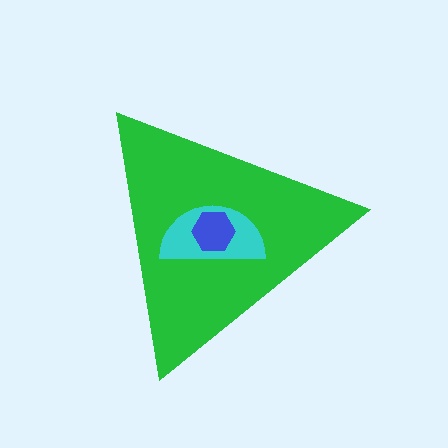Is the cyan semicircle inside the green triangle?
Yes.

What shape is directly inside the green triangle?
The cyan semicircle.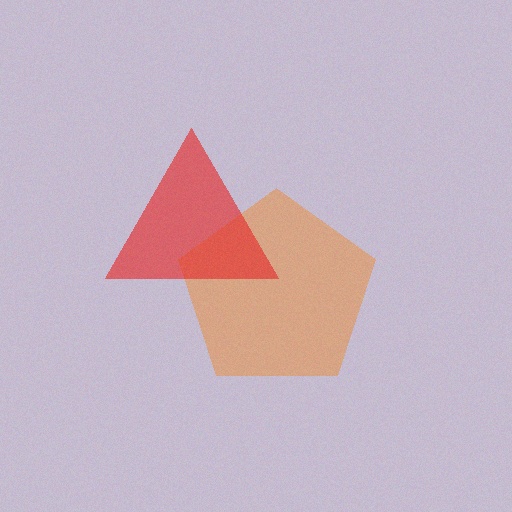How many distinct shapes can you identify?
There are 2 distinct shapes: an orange pentagon, a red triangle.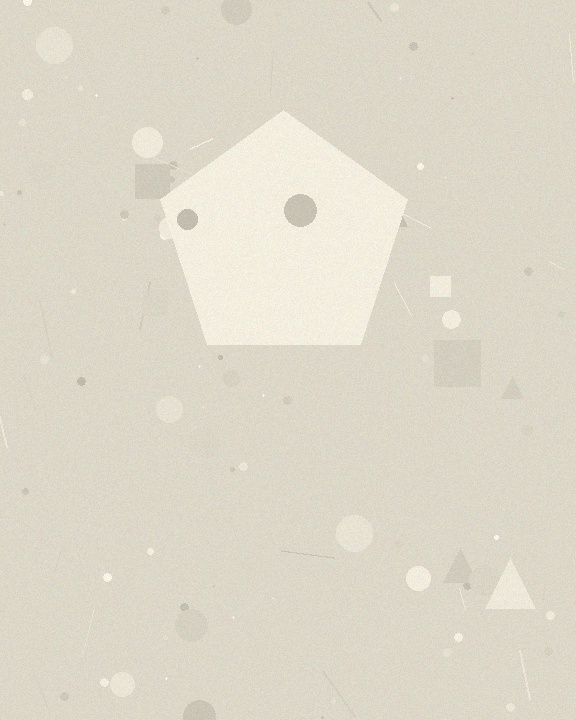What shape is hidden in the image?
A pentagon is hidden in the image.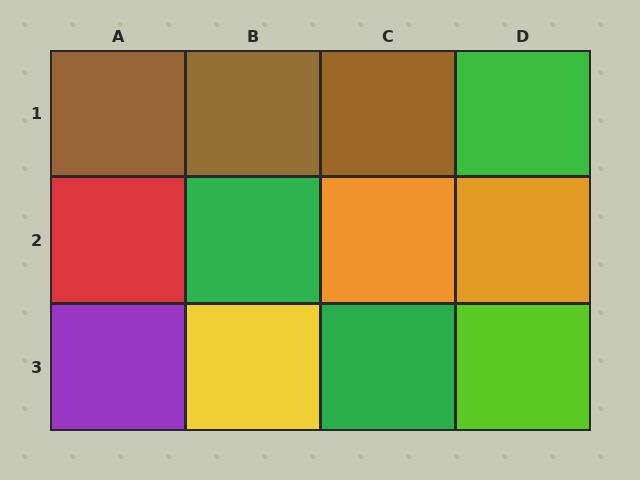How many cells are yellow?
1 cell is yellow.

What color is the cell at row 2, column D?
Orange.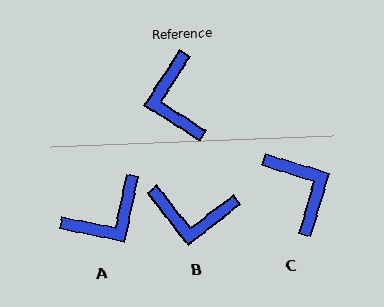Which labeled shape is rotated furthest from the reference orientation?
C, about 163 degrees away.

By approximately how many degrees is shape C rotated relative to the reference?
Approximately 163 degrees clockwise.